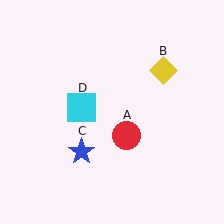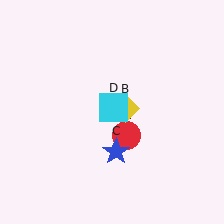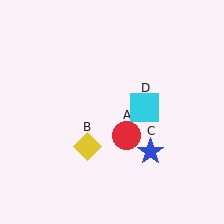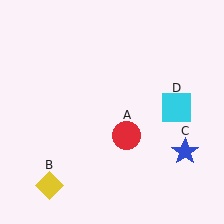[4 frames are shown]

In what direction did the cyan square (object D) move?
The cyan square (object D) moved right.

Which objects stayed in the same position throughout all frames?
Red circle (object A) remained stationary.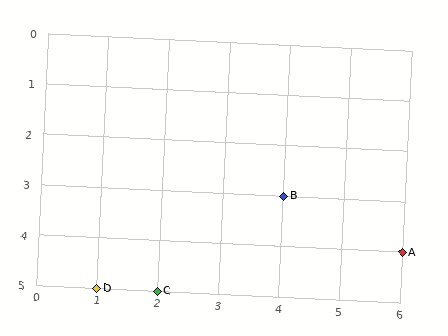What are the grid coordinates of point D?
Point D is at grid coordinates (1, 5).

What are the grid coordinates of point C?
Point C is at grid coordinates (2, 5).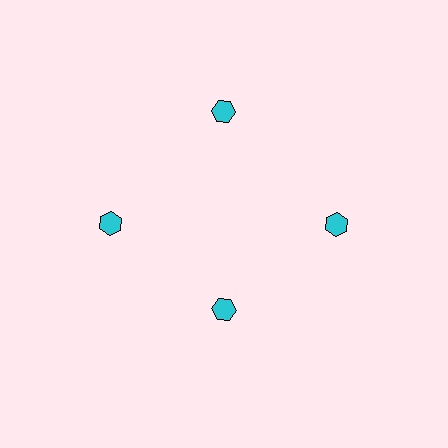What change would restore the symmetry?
The symmetry would be restored by moving it outward, back onto the ring so that all 4 hexagons sit at equal angles and equal distance from the center.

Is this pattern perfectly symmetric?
No. The 4 cyan hexagons are arranged in a ring, but one element near the 6 o'clock position is pulled inward toward the center, breaking the 4-fold rotational symmetry.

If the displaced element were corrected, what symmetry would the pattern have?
It would have 4-fold rotational symmetry — the pattern would map onto itself every 90 degrees.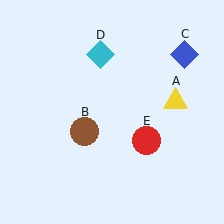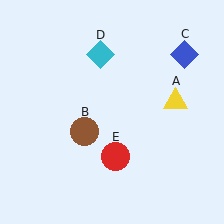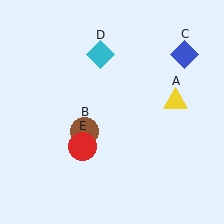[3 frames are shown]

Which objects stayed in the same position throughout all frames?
Yellow triangle (object A) and brown circle (object B) and blue diamond (object C) and cyan diamond (object D) remained stationary.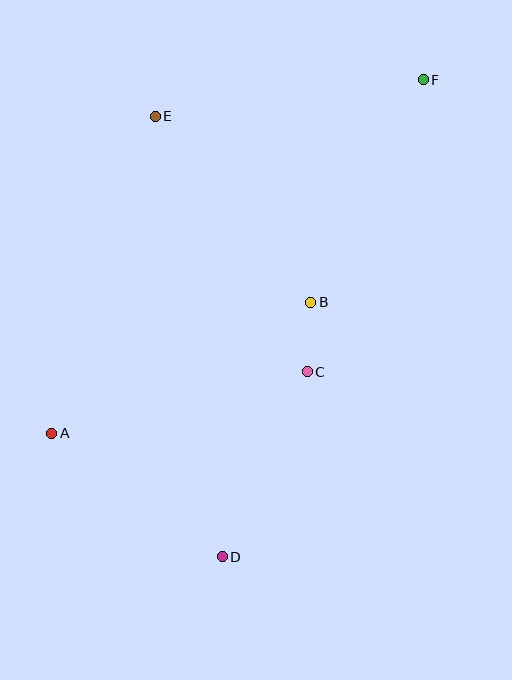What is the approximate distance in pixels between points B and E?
The distance between B and E is approximately 242 pixels.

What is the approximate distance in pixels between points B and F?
The distance between B and F is approximately 249 pixels.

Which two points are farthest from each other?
Points D and F are farthest from each other.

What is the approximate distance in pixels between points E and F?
The distance between E and F is approximately 270 pixels.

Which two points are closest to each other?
Points B and C are closest to each other.